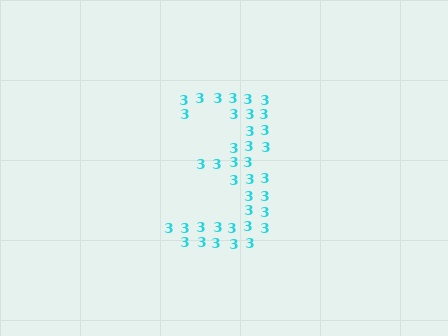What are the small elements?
The small elements are digit 3's.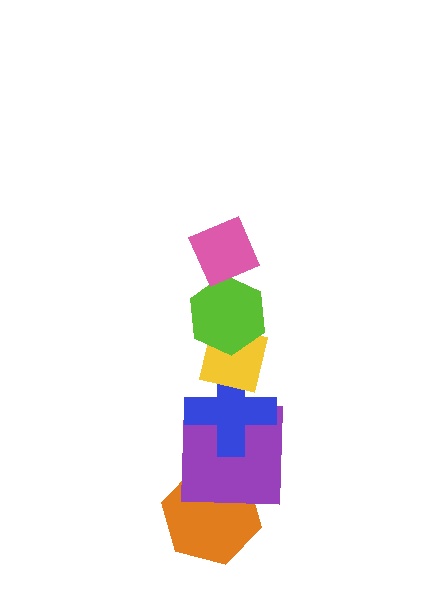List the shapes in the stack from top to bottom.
From top to bottom: the pink diamond, the lime hexagon, the yellow square, the blue cross, the purple square, the orange hexagon.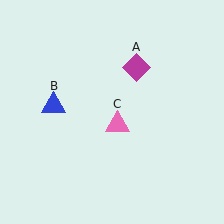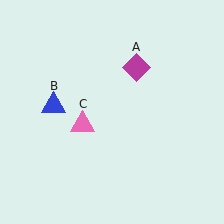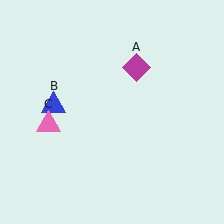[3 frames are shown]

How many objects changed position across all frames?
1 object changed position: pink triangle (object C).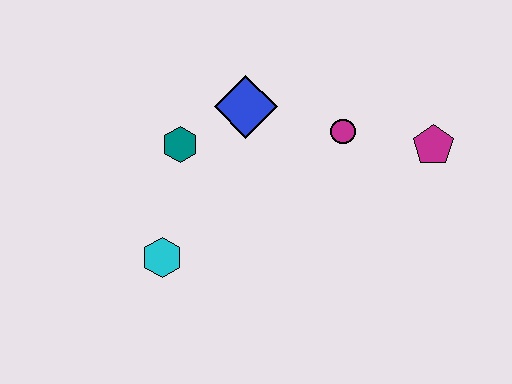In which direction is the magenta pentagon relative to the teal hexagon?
The magenta pentagon is to the right of the teal hexagon.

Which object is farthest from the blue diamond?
The magenta pentagon is farthest from the blue diamond.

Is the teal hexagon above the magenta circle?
No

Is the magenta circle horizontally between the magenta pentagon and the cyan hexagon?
Yes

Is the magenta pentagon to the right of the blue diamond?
Yes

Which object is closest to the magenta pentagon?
The magenta circle is closest to the magenta pentagon.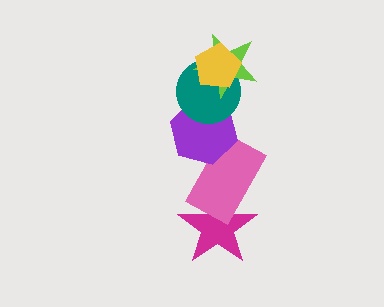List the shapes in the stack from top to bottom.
From top to bottom: the yellow pentagon, the lime star, the teal circle, the purple hexagon, the pink rectangle, the magenta star.